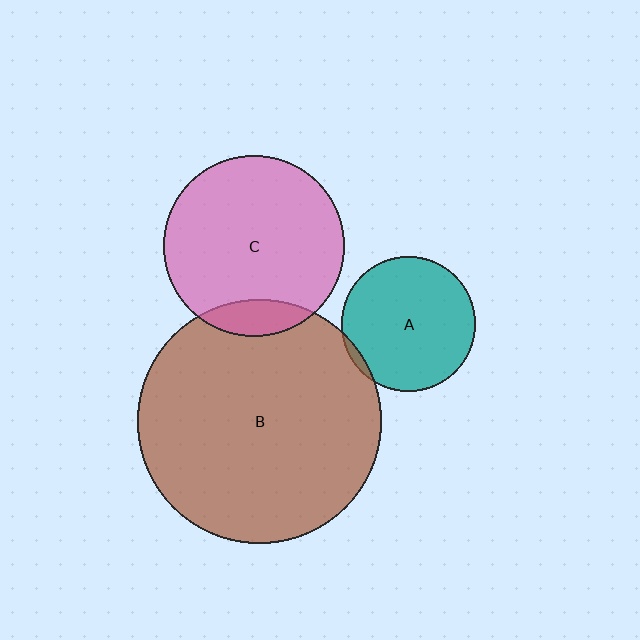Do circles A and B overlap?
Yes.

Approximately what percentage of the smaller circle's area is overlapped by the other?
Approximately 5%.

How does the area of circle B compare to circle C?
Approximately 1.8 times.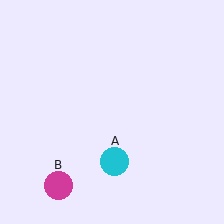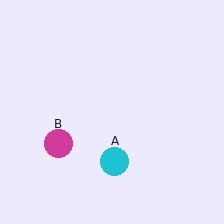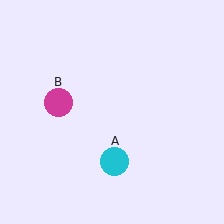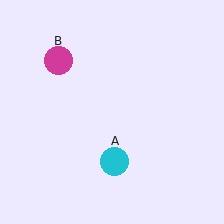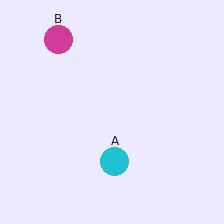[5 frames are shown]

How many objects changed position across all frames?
1 object changed position: magenta circle (object B).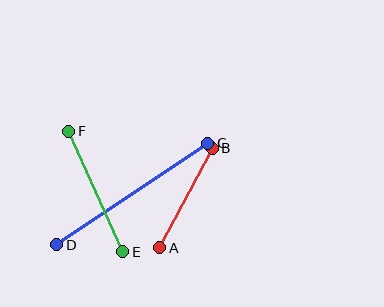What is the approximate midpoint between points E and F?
The midpoint is at approximately (96, 191) pixels.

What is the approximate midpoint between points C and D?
The midpoint is at approximately (132, 194) pixels.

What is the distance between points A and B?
The distance is approximately 113 pixels.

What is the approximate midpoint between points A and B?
The midpoint is at approximately (186, 198) pixels.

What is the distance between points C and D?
The distance is approximately 182 pixels.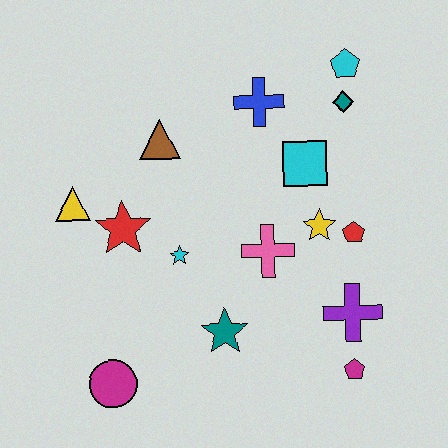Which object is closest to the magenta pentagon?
The purple cross is closest to the magenta pentagon.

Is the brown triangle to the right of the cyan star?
No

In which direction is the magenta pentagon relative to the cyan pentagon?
The magenta pentagon is below the cyan pentagon.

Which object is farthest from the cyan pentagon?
The magenta circle is farthest from the cyan pentagon.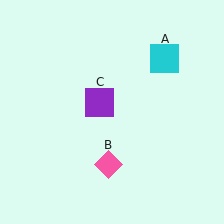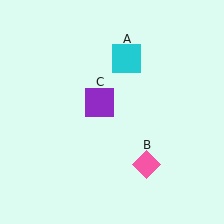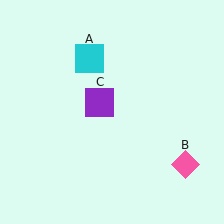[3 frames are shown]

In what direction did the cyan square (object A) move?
The cyan square (object A) moved left.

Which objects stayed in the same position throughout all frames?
Purple square (object C) remained stationary.